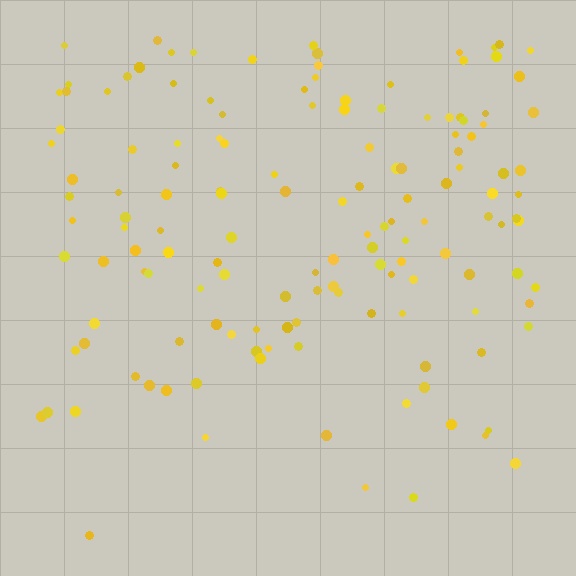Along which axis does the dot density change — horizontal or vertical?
Vertical.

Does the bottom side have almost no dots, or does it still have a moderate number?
Still a moderate number, just noticeably fewer than the top.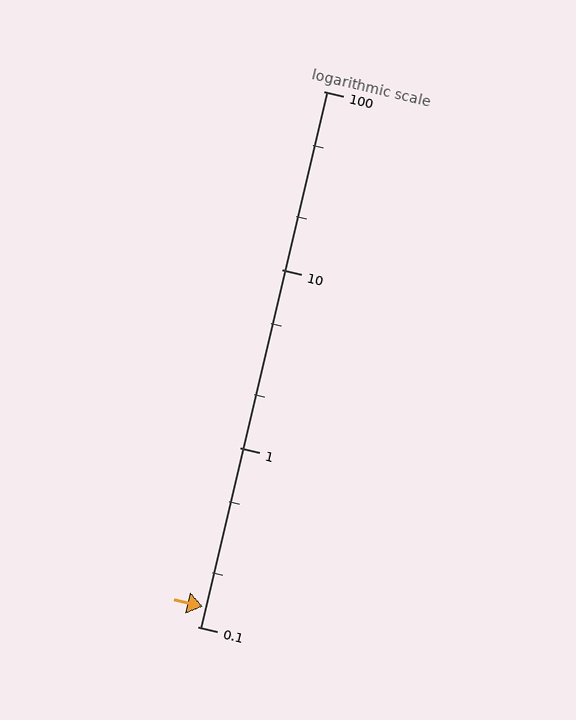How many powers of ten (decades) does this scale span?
The scale spans 3 decades, from 0.1 to 100.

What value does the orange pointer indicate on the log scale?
The pointer indicates approximately 0.13.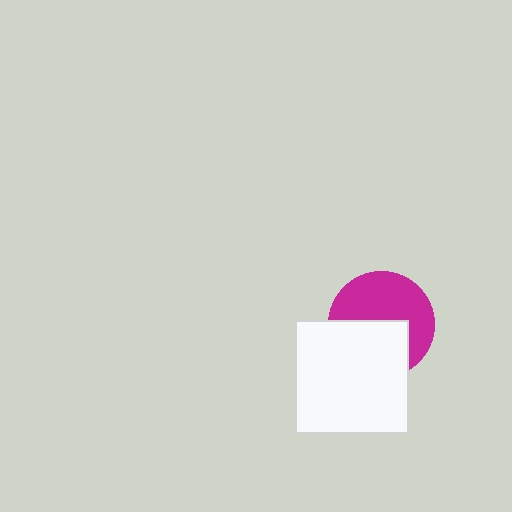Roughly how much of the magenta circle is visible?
About half of it is visible (roughly 55%).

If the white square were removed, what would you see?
You would see the complete magenta circle.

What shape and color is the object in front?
The object in front is a white square.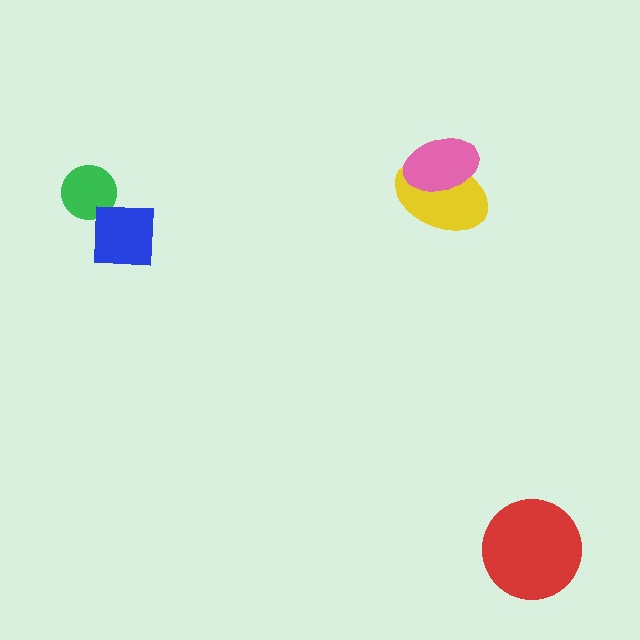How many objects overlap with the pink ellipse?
1 object overlaps with the pink ellipse.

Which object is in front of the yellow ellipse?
The pink ellipse is in front of the yellow ellipse.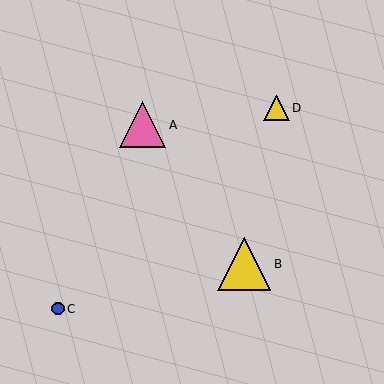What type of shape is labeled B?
Shape B is a yellow triangle.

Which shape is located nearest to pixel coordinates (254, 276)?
The yellow triangle (labeled B) at (244, 264) is nearest to that location.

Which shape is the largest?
The yellow triangle (labeled B) is the largest.